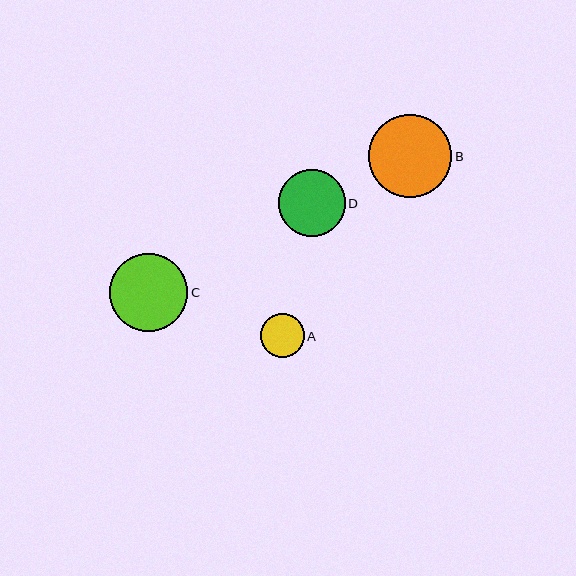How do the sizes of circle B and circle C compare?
Circle B and circle C are approximately the same size.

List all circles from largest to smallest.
From largest to smallest: B, C, D, A.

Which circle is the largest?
Circle B is the largest with a size of approximately 83 pixels.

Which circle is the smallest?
Circle A is the smallest with a size of approximately 44 pixels.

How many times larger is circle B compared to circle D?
Circle B is approximately 1.2 times the size of circle D.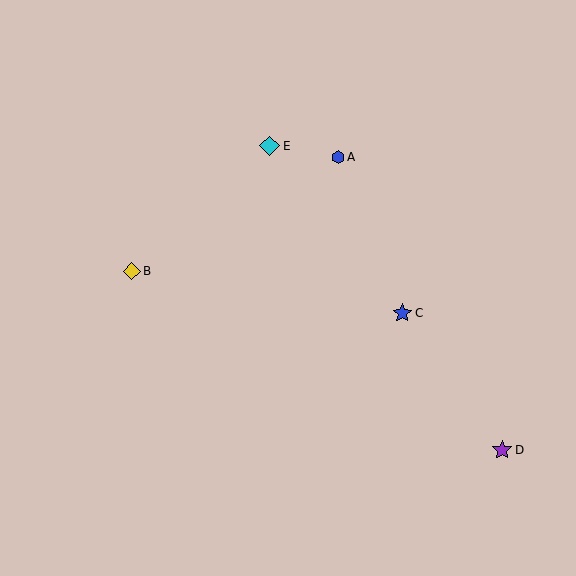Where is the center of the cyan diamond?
The center of the cyan diamond is at (270, 146).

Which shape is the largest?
The cyan diamond (labeled E) is the largest.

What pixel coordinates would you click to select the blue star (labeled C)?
Click at (402, 313) to select the blue star C.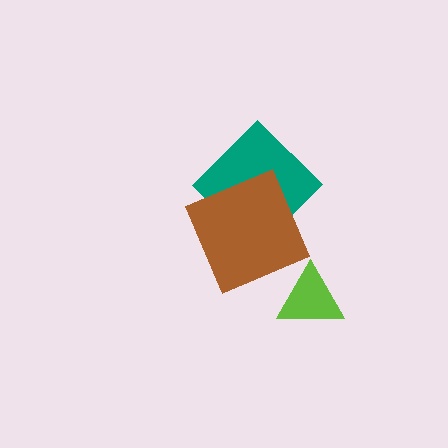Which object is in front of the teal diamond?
The brown square is in front of the teal diamond.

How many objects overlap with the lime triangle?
0 objects overlap with the lime triangle.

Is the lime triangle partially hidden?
No, no other shape covers it.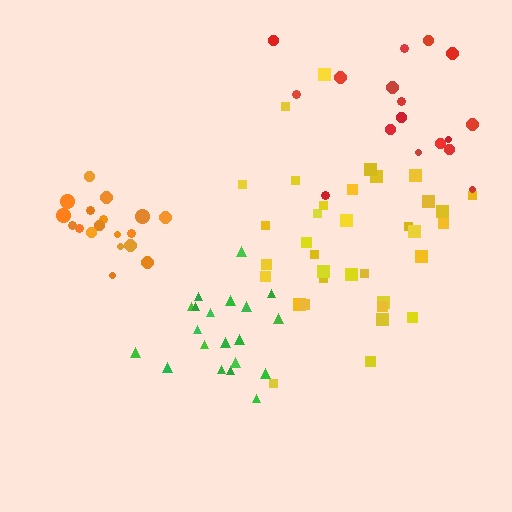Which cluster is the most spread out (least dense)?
Red.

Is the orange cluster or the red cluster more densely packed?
Orange.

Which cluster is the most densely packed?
Orange.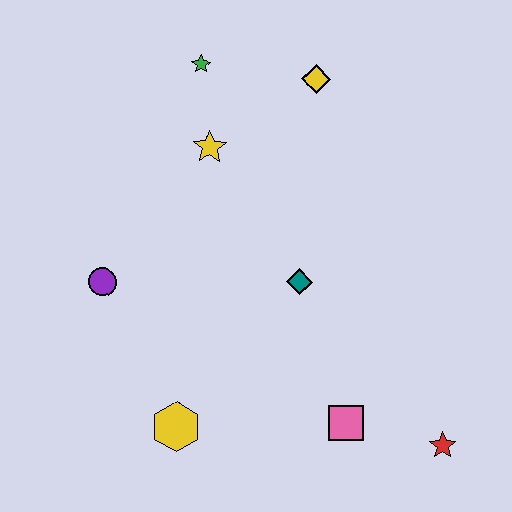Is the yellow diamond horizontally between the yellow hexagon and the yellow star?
No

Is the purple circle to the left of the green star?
Yes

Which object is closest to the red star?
The pink square is closest to the red star.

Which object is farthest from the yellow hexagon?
The yellow diamond is farthest from the yellow hexagon.